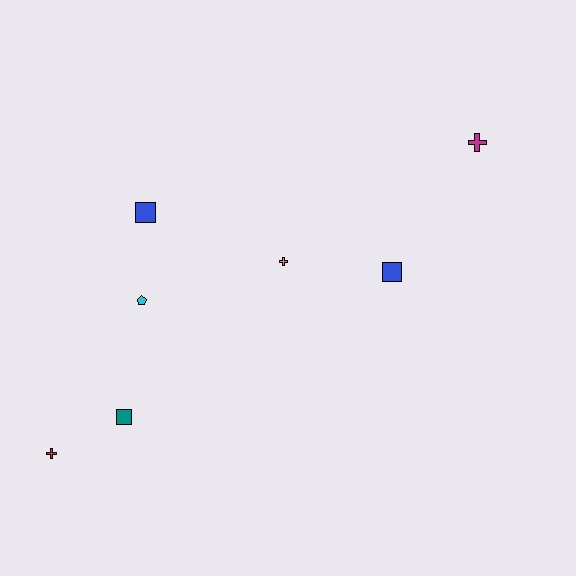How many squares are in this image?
There are 3 squares.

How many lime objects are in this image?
There are no lime objects.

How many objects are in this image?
There are 7 objects.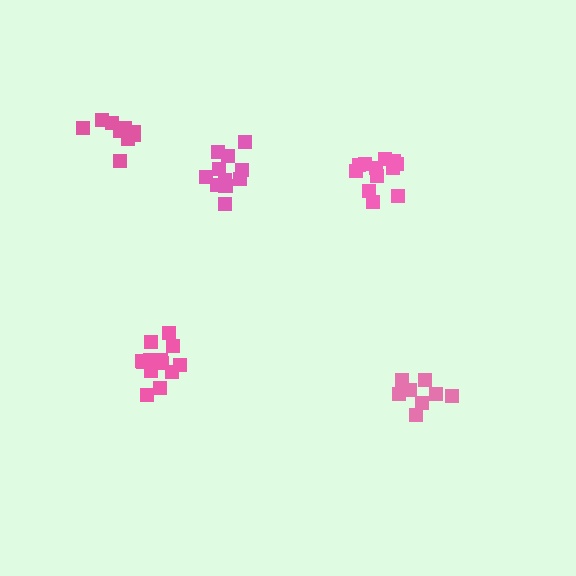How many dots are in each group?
Group 1: 9 dots, Group 2: 13 dots, Group 3: 11 dots, Group 4: 8 dots, Group 5: 12 dots (53 total).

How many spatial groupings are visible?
There are 5 spatial groupings.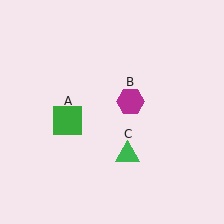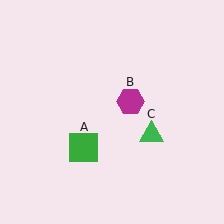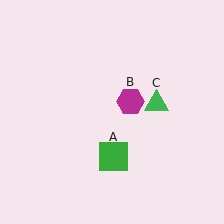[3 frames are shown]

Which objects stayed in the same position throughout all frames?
Magenta hexagon (object B) remained stationary.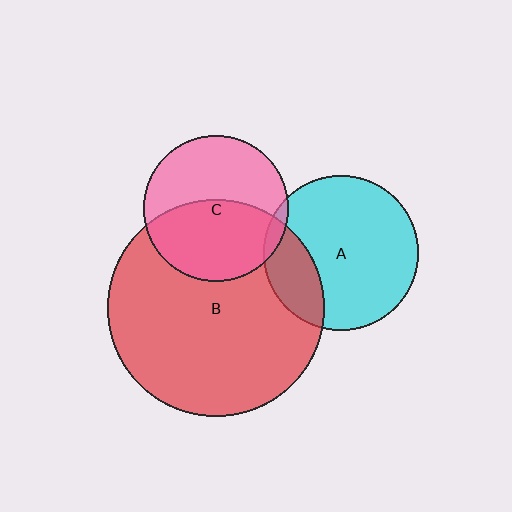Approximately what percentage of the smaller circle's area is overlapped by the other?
Approximately 50%.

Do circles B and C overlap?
Yes.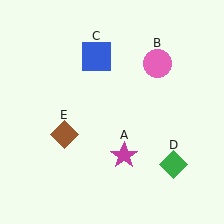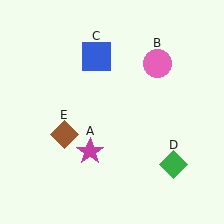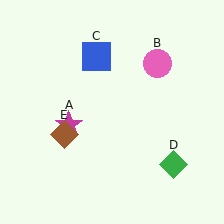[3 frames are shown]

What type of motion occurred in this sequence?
The magenta star (object A) rotated clockwise around the center of the scene.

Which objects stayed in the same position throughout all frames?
Pink circle (object B) and blue square (object C) and green diamond (object D) and brown diamond (object E) remained stationary.